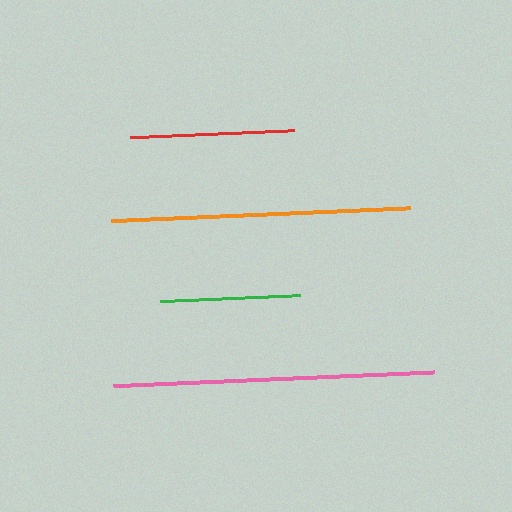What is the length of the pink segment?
The pink segment is approximately 321 pixels long.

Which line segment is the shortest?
The green line is the shortest at approximately 140 pixels.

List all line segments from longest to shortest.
From longest to shortest: pink, orange, red, green.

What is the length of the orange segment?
The orange segment is approximately 299 pixels long.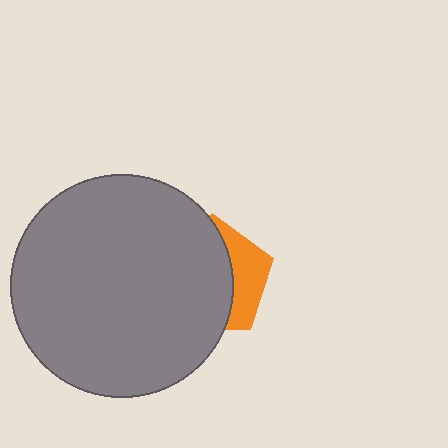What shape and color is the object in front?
The object in front is a gray circle.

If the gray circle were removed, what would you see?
You would see the complete orange pentagon.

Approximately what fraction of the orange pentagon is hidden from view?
Roughly 68% of the orange pentagon is hidden behind the gray circle.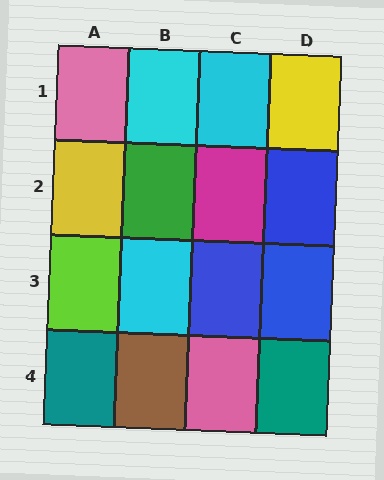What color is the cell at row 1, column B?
Cyan.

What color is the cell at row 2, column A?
Yellow.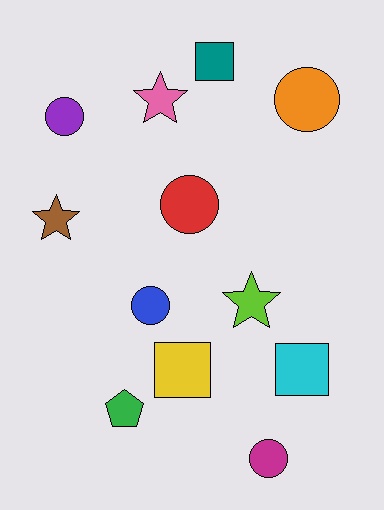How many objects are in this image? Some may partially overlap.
There are 12 objects.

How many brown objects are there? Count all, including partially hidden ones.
There is 1 brown object.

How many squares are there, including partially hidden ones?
There are 3 squares.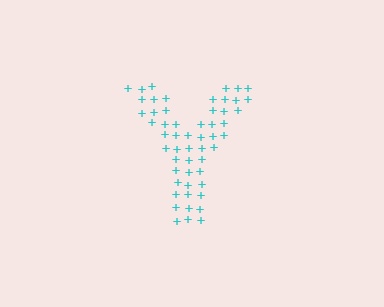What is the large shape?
The large shape is the letter Y.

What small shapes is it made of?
It is made of small plus signs.